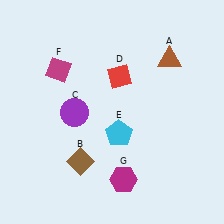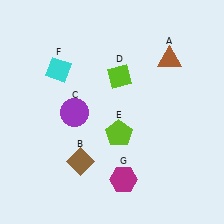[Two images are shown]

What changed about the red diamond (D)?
In Image 1, D is red. In Image 2, it changed to lime.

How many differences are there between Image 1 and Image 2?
There are 3 differences between the two images.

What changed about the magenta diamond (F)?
In Image 1, F is magenta. In Image 2, it changed to cyan.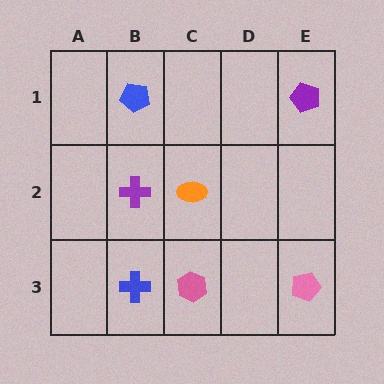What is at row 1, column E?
A purple pentagon.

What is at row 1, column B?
A blue pentagon.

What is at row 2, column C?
An orange ellipse.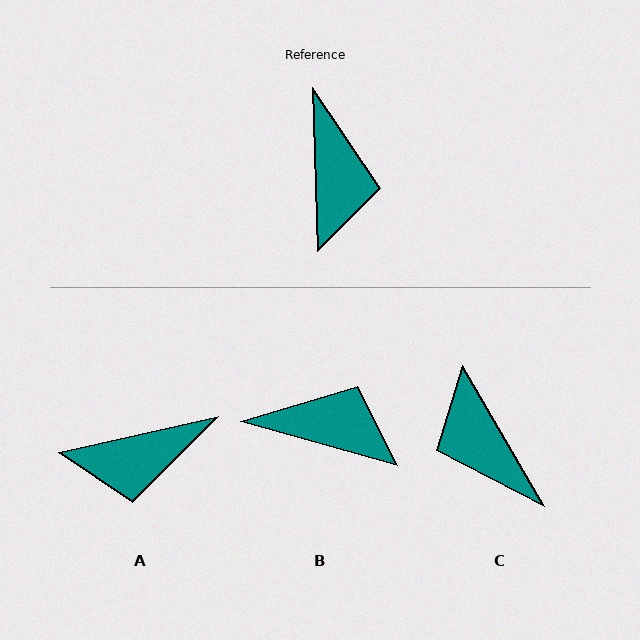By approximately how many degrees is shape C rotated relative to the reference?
Approximately 152 degrees clockwise.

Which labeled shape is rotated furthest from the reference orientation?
C, about 152 degrees away.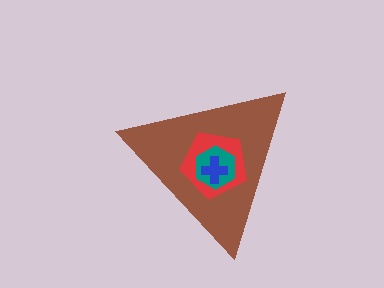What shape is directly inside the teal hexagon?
The blue cross.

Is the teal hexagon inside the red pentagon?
Yes.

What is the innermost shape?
The blue cross.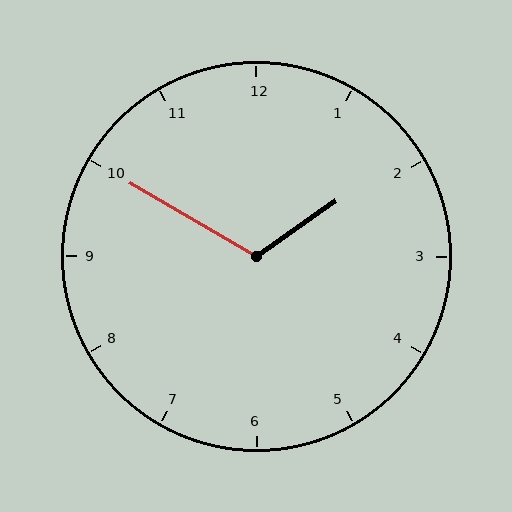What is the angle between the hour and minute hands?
Approximately 115 degrees.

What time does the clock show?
1:50.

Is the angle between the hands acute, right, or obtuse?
It is obtuse.